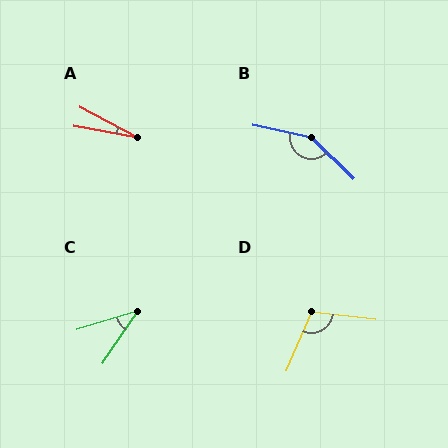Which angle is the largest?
B, at approximately 148 degrees.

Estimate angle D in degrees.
Approximately 107 degrees.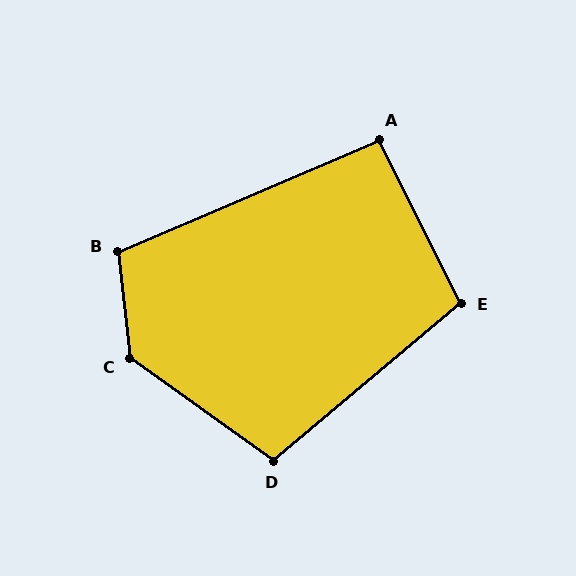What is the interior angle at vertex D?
Approximately 105 degrees (obtuse).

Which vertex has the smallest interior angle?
A, at approximately 93 degrees.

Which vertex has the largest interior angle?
C, at approximately 131 degrees.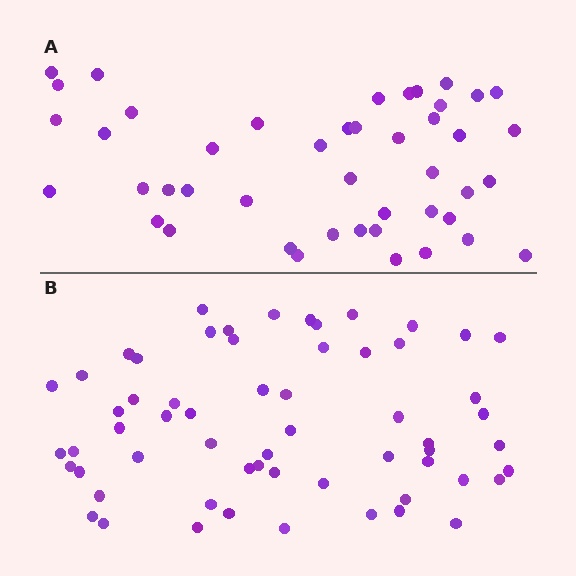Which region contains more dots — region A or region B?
Region B (the bottom region) has more dots.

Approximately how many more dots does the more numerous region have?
Region B has approximately 15 more dots than region A.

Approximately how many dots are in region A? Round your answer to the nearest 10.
About 40 dots. (The exact count is 45, which rounds to 40.)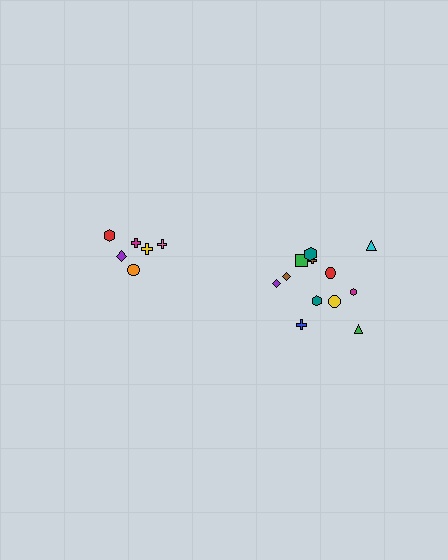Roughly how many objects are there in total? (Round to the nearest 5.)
Roughly 20 objects in total.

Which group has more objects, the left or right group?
The right group.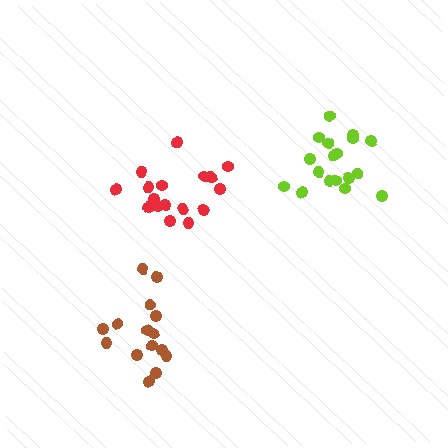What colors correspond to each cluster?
The clusters are colored: red, lime, brown.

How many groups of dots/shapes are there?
There are 3 groups.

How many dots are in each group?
Group 1: 18 dots, Group 2: 18 dots, Group 3: 15 dots (51 total).